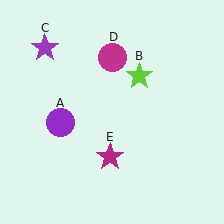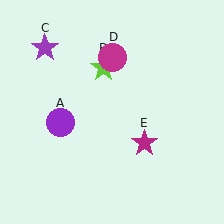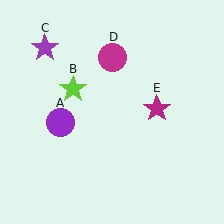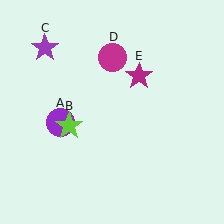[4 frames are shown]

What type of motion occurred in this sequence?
The lime star (object B), magenta star (object E) rotated counterclockwise around the center of the scene.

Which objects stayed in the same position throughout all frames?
Purple circle (object A) and purple star (object C) and magenta circle (object D) remained stationary.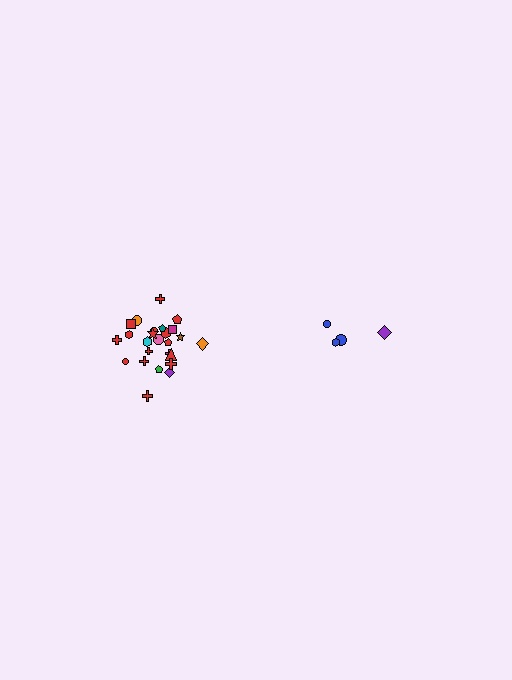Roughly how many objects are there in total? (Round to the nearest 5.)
Roughly 30 objects in total.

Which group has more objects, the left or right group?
The left group.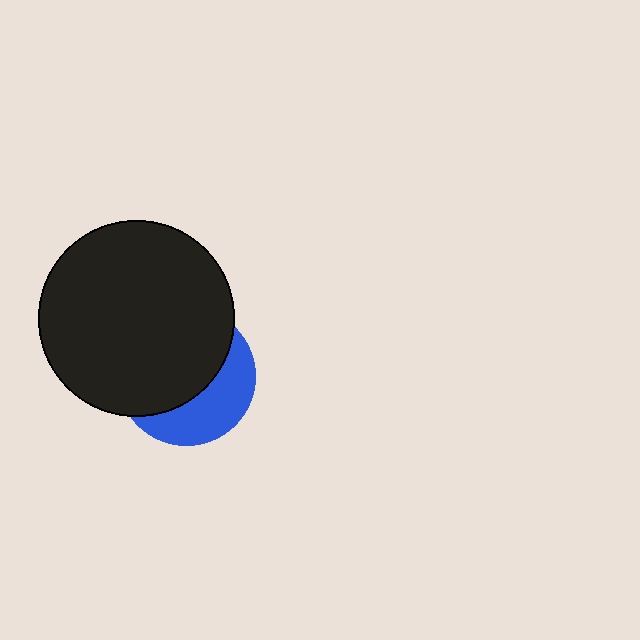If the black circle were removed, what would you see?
You would see the complete blue circle.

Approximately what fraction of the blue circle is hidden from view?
Roughly 62% of the blue circle is hidden behind the black circle.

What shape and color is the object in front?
The object in front is a black circle.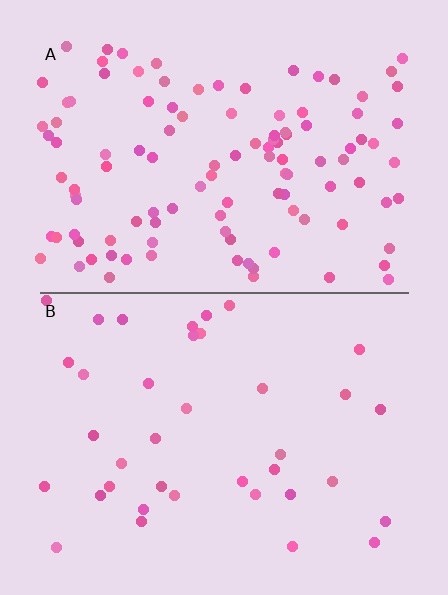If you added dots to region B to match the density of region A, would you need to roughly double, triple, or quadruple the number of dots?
Approximately triple.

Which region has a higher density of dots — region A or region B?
A (the top).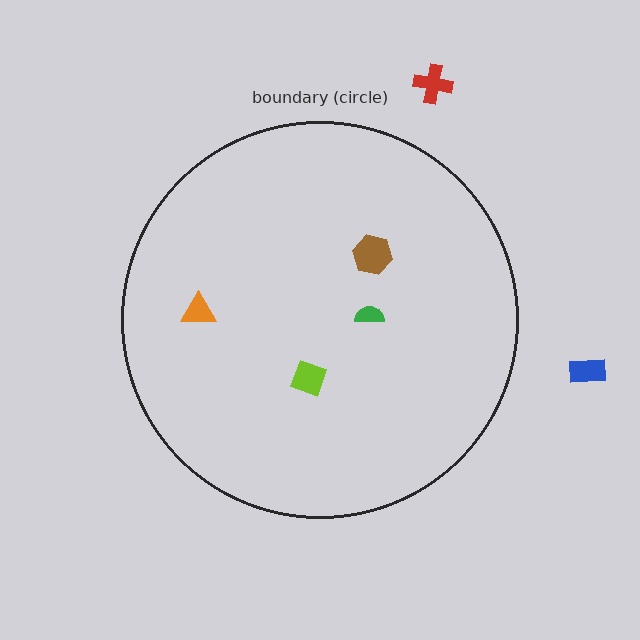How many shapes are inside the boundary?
4 inside, 2 outside.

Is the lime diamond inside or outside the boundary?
Inside.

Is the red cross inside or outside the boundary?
Outside.